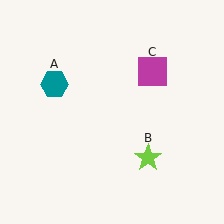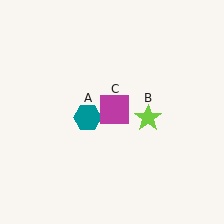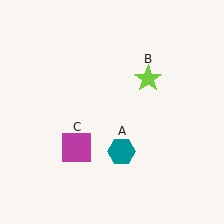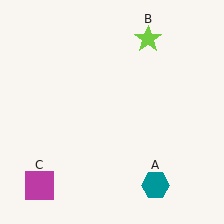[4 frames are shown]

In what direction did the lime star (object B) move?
The lime star (object B) moved up.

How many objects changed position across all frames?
3 objects changed position: teal hexagon (object A), lime star (object B), magenta square (object C).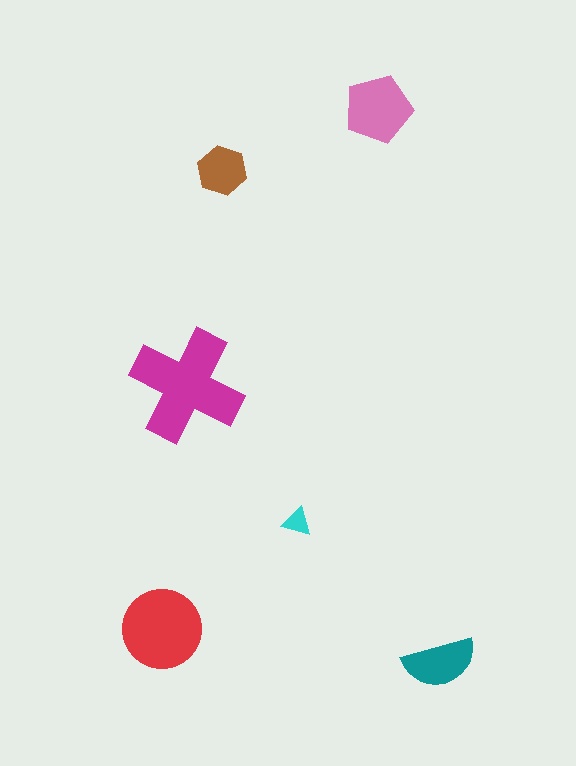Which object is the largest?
The magenta cross.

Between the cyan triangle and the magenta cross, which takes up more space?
The magenta cross.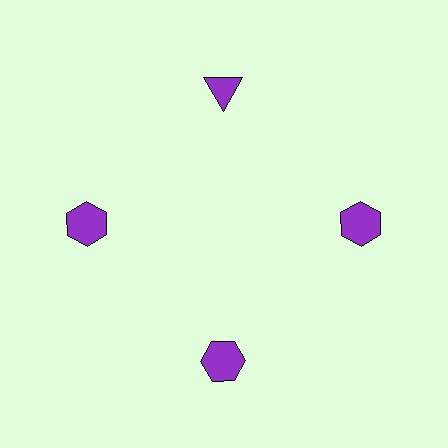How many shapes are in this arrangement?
There are 4 shapes arranged in a ring pattern.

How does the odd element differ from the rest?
It has a different shape: triangle instead of hexagon.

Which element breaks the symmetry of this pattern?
The purple triangle at roughly the 12 o'clock position breaks the symmetry. All other shapes are purple hexagons.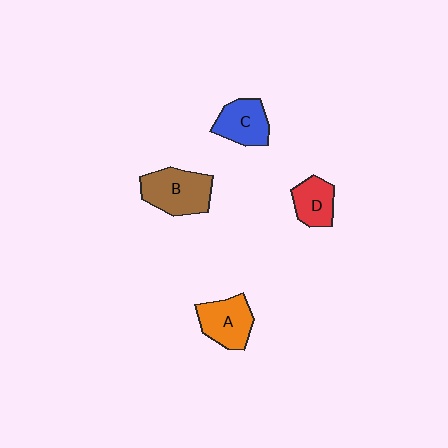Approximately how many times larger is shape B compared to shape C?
Approximately 1.3 times.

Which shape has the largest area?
Shape B (brown).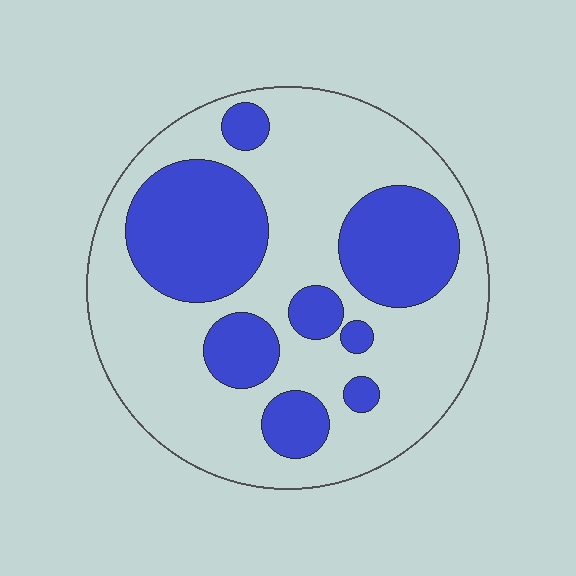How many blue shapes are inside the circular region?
8.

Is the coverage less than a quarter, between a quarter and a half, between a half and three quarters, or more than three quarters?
Between a quarter and a half.